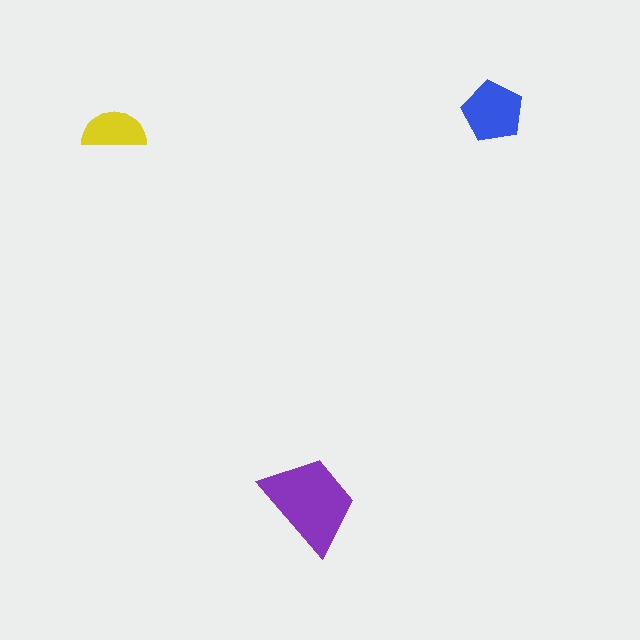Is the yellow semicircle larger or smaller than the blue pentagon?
Smaller.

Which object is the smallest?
The yellow semicircle.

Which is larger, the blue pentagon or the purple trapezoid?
The purple trapezoid.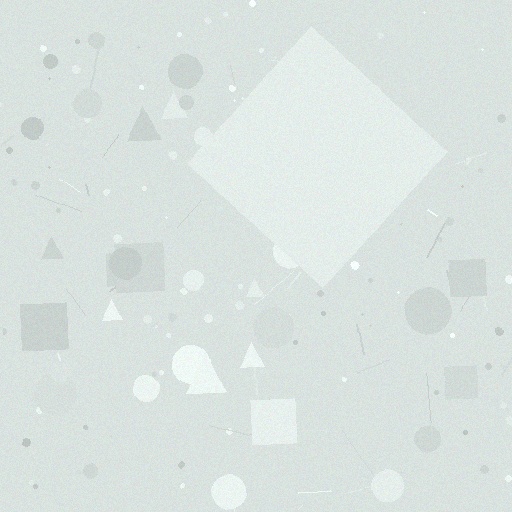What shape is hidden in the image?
A diamond is hidden in the image.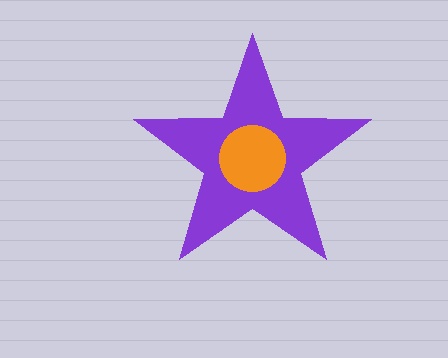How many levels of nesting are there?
2.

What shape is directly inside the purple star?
The orange circle.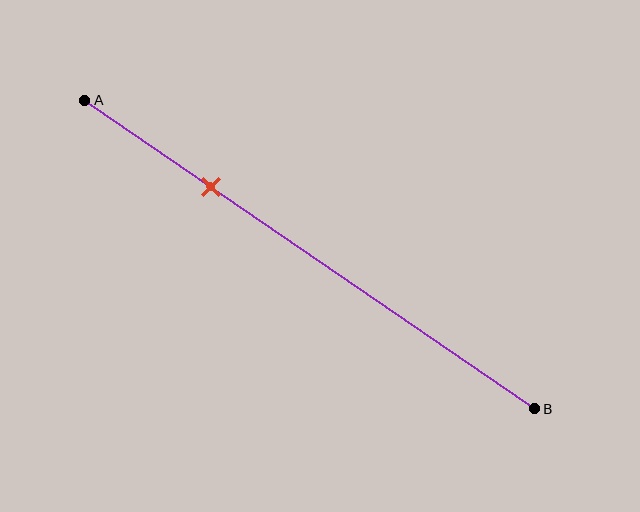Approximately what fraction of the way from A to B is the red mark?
The red mark is approximately 30% of the way from A to B.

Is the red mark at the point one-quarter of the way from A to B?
No, the mark is at about 30% from A, not at the 25% one-quarter point.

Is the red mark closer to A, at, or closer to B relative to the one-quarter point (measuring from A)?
The red mark is closer to point B than the one-quarter point of segment AB.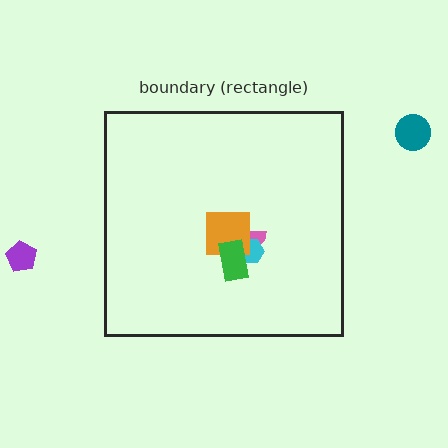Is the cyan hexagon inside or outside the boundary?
Inside.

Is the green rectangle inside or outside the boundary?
Inside.